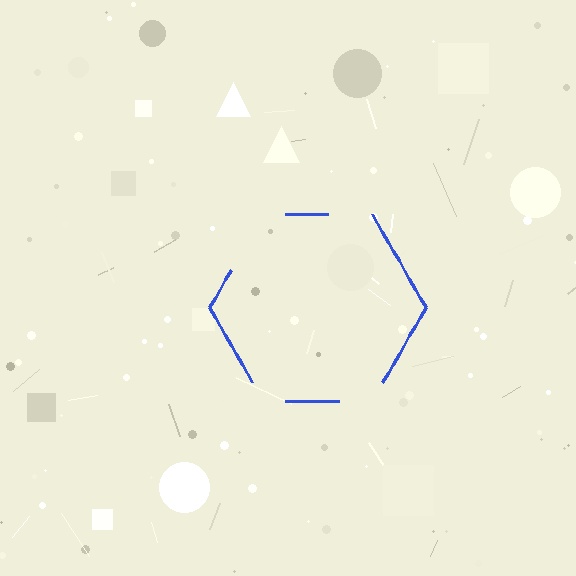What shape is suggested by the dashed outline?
The dashed outline suggests a hexagon.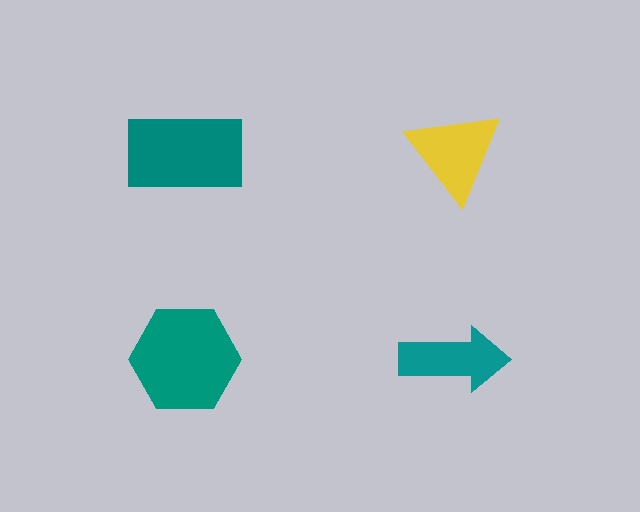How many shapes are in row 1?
2 shapes.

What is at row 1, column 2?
A yellow triangle.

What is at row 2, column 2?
A teal arrow.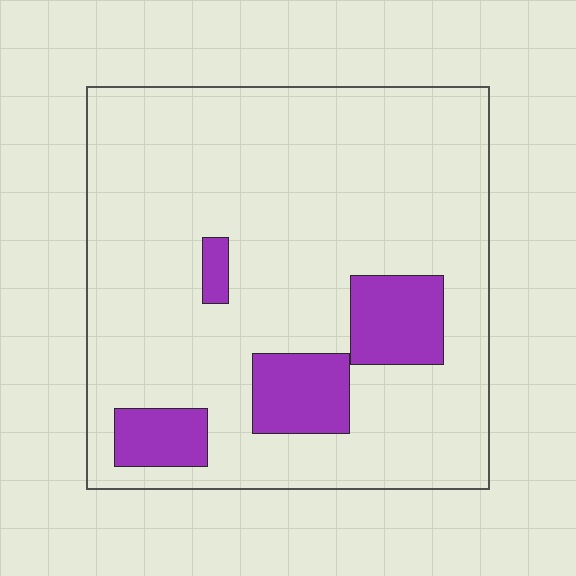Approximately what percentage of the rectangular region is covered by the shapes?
Approximately 15%.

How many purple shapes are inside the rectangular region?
4.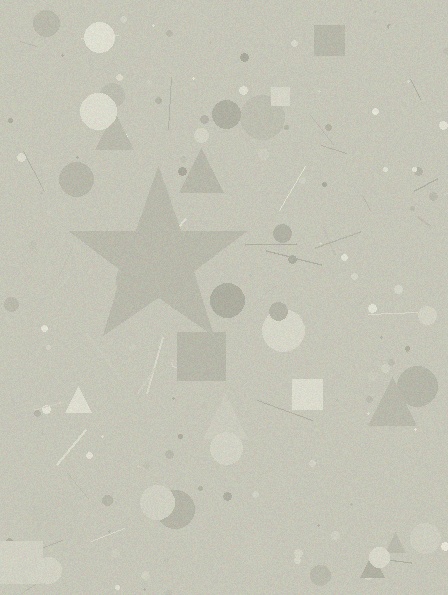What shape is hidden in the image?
A star is hidden in the image.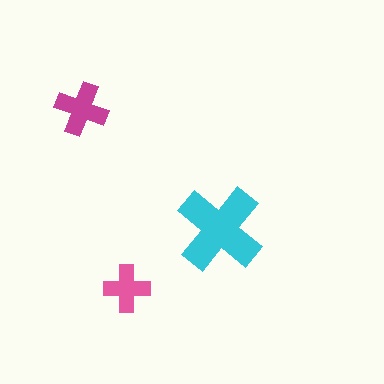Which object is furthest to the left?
The magenta cross is leftmost.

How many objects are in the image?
There are 3 objects in the image.